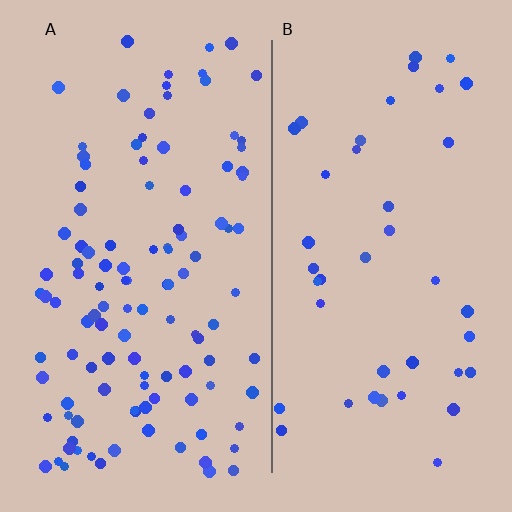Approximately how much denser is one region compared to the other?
Approximately 2.7× — region A over region B.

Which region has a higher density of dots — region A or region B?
A (the left).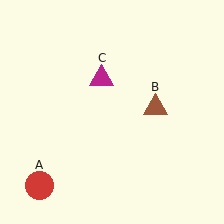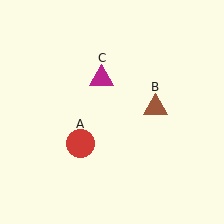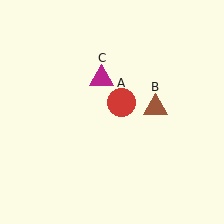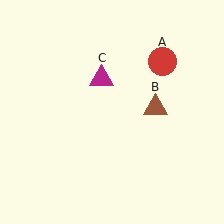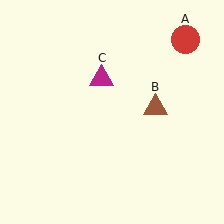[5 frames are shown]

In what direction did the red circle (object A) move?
The red circle (object A) moved up and to the right.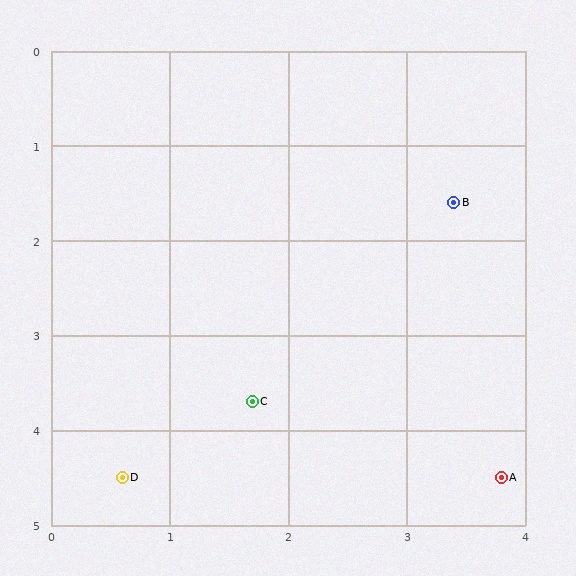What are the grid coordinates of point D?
Point D is at approximately (0.6, 4.5).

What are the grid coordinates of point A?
Point A is at approximately (3.8, 4.5).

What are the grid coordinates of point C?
Point C is at approximately (1.7, 3.7).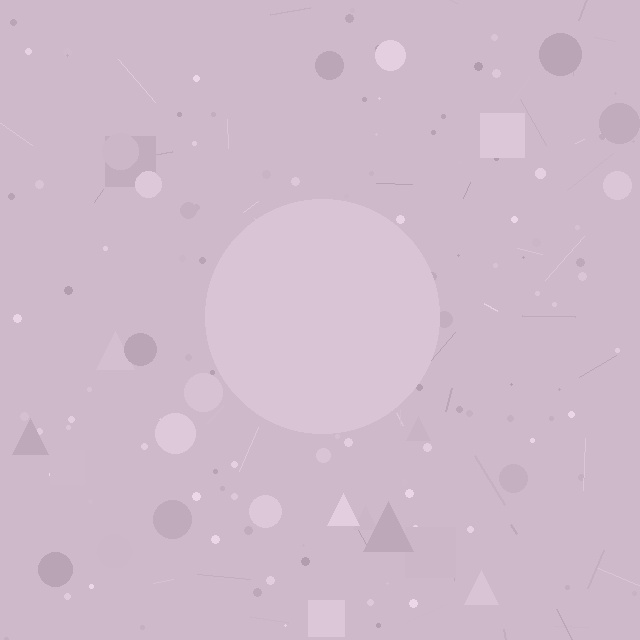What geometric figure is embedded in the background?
A circle is embedded in the background.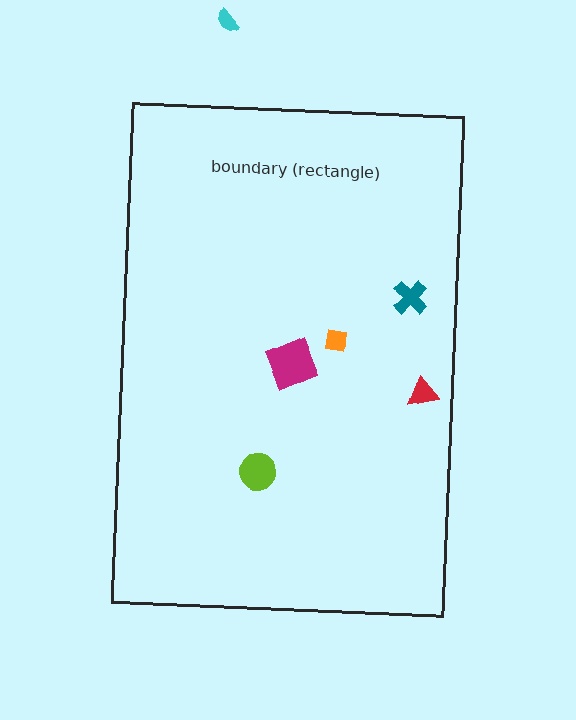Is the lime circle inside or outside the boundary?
Inside.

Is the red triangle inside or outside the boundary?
Inside.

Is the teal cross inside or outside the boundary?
Inside.